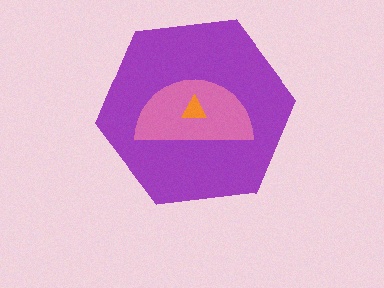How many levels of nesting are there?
3.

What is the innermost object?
The orange triangle.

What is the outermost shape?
The purple hexagon.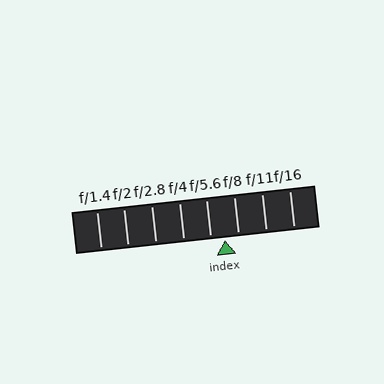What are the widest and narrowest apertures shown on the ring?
The widest aperture shown is f/1.4 and the narrowest is f/16.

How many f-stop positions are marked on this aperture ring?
There are 8 f-stop positions marked.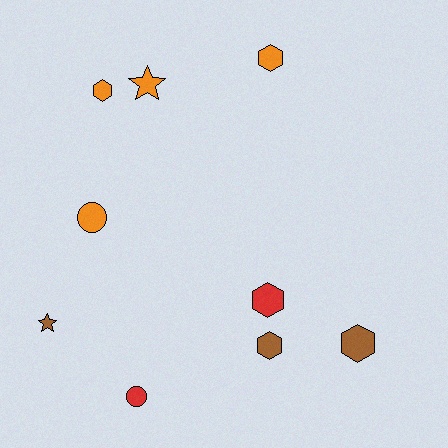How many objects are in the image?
There are 9 objects.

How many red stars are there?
There are no red stars.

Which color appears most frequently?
Orange, with 4 objects.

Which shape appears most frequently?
Hexagon, with 5 objects.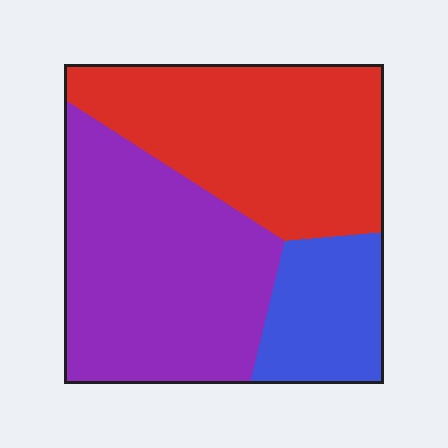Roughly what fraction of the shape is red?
Red covers about 40% of the shape.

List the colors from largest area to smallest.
From largest to smallest: purple, red, blue.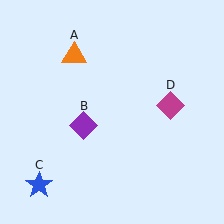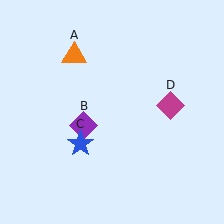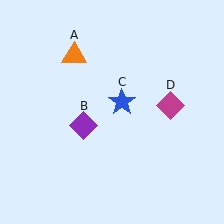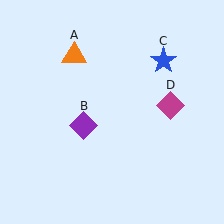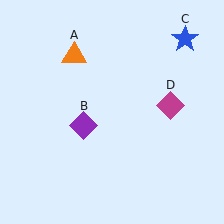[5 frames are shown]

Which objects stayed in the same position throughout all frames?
Orange triangle (object A) and purple diamond (object B) and magenta diamond (object D) remained stationary.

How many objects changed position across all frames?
1 object changed position: blue star (object C).